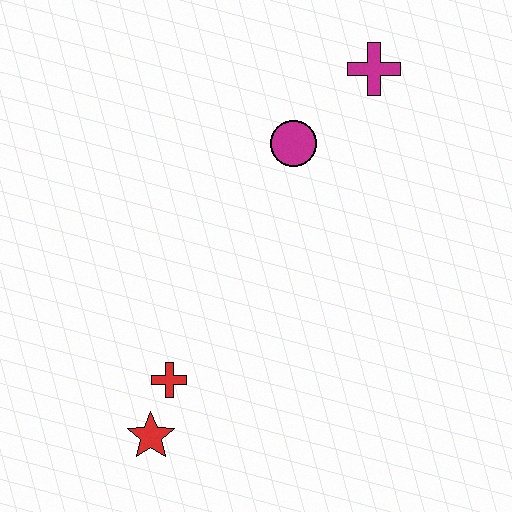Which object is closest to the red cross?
The red star is closest to the red cross.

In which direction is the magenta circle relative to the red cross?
The magenta circle is above the red cross.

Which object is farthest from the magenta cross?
The red star is farthest from the magenta cross.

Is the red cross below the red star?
No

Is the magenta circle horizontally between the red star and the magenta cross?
Yes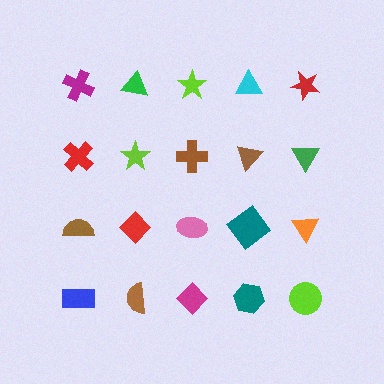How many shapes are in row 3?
5 shapes.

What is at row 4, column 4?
A teal hexagon.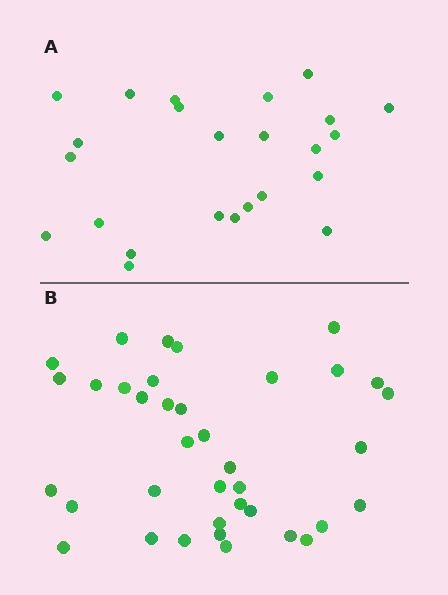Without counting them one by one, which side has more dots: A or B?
Region B (the bottom region) has more dots.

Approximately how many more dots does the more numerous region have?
Region B has approximately 15 more dots than region A.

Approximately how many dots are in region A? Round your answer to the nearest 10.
About 20 dots. (The exact count is 24, which rounds to 20.)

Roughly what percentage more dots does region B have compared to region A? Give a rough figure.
About 55% more.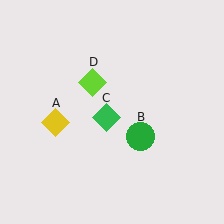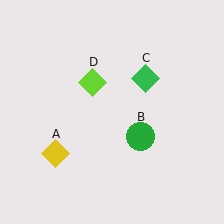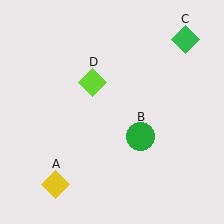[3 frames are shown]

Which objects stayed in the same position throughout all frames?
Green circle (object B) and lime diamond (object D) remained stationary.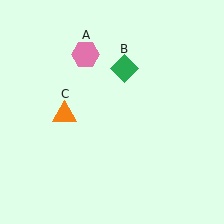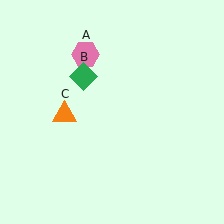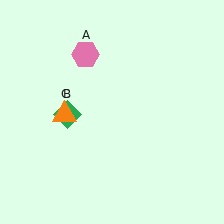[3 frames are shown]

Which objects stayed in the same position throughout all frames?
Pink hexagon (object A) and orange triangle (object C) remained stationary.